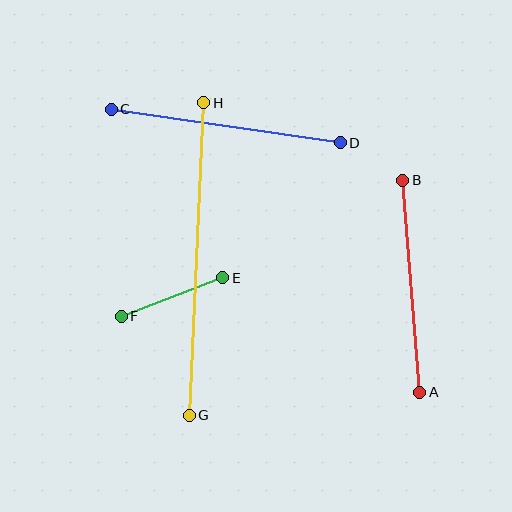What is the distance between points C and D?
The distance is approximately 231 pixels.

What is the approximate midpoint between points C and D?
The midpoint is at approximately (226, 126) pixels.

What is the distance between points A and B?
The distance is approximately 213 pixels.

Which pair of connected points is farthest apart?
Points G and H are farthest apart.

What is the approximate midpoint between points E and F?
The midpoint is at approximately (172, 297) pixels.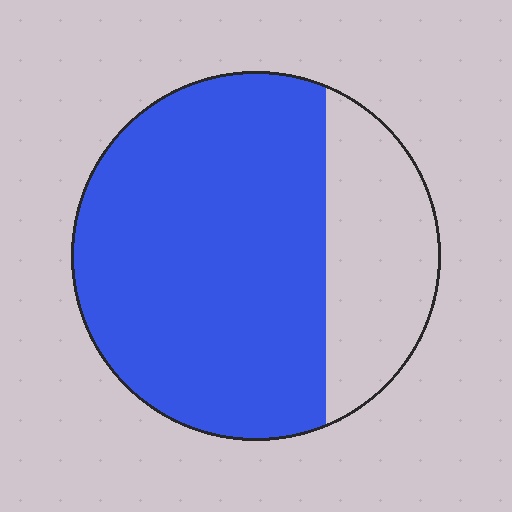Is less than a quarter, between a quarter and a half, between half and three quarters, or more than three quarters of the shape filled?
Between half and three quarters.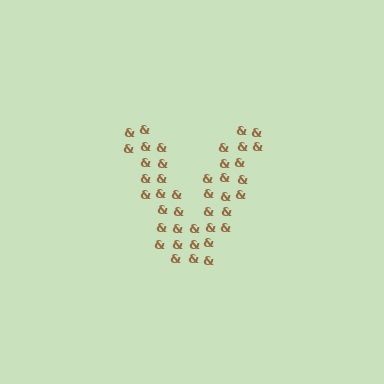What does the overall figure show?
The overall figure shows the letter V.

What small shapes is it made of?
It is made of small ampersands.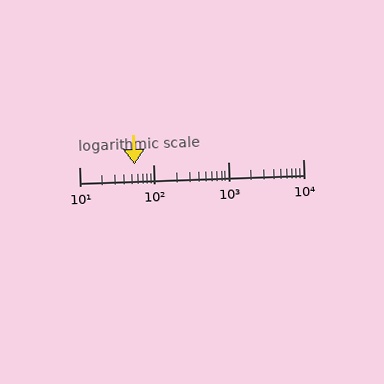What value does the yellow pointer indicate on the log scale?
The pointer indicates approximately 55.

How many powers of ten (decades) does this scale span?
The scale spans 3 decades, from 10 to 10000.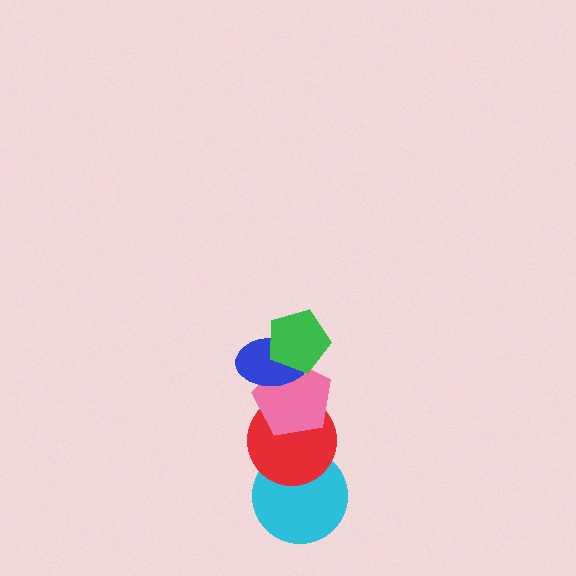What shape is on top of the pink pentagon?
The blue ellipse is on top of the pink pentagon.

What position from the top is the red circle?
The red circle is 4th from the top.